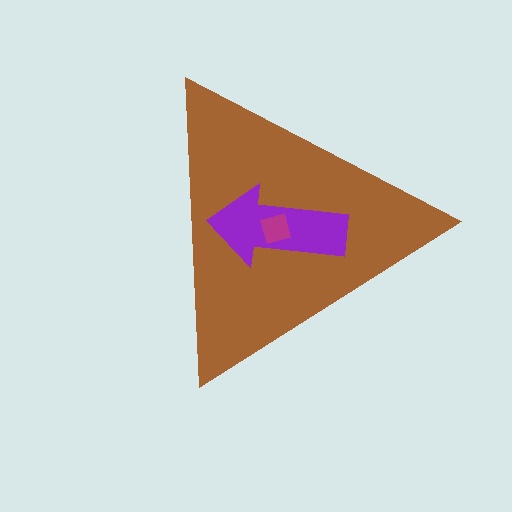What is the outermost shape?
The brown triangle.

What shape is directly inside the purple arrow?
The magenta diamond.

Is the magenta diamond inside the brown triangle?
Yes.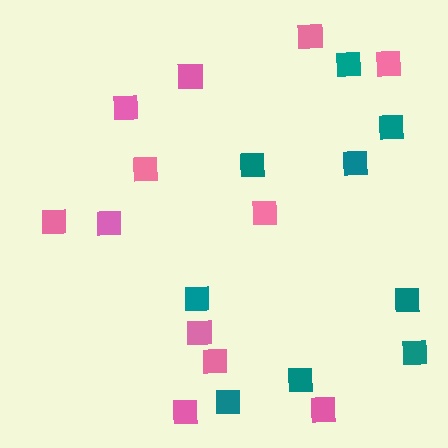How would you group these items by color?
There are 2 groups: one group of pink squares (12) and one group of teal squares (9).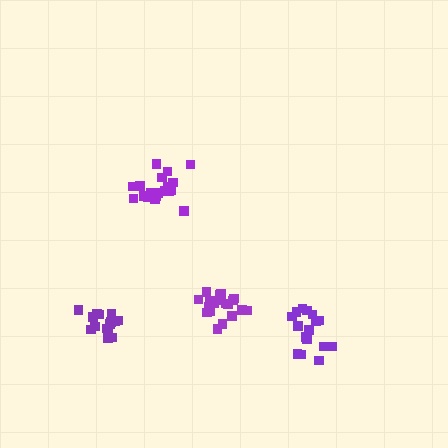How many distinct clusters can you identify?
There are 4 distinct clusters.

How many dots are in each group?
Group 1: 15 dots, Group 2: 16 dots, Group 3: 20 dots, Group 4: 20 dots (71 total).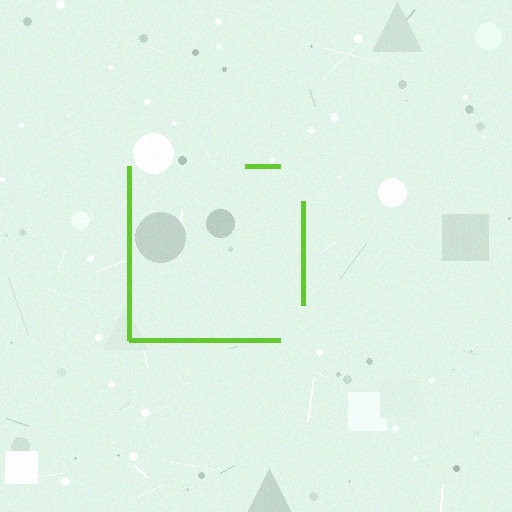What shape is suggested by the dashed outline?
The dashed outline suggests a square.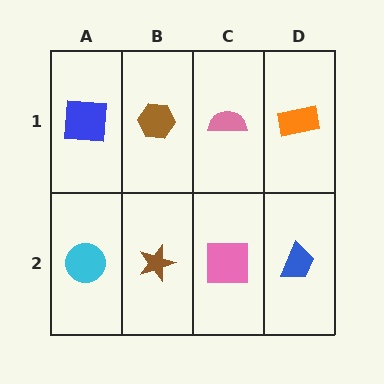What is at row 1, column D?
An orange rectangle.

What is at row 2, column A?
A cyan circle.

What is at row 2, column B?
A brown star.